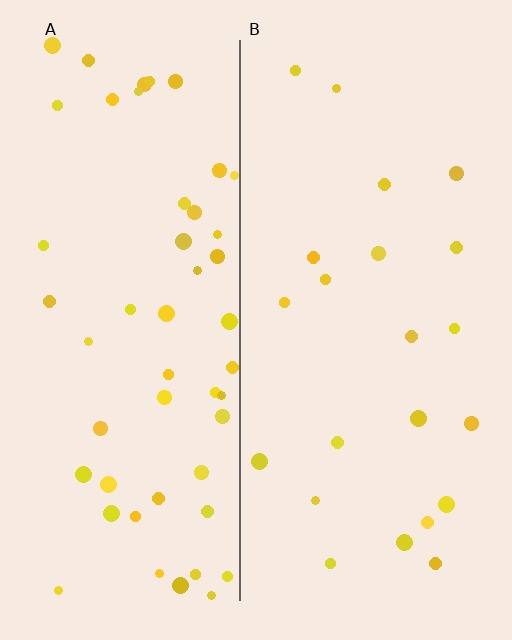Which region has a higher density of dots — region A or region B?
A (the left).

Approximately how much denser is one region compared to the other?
Approximately 2.3× — region A over region B.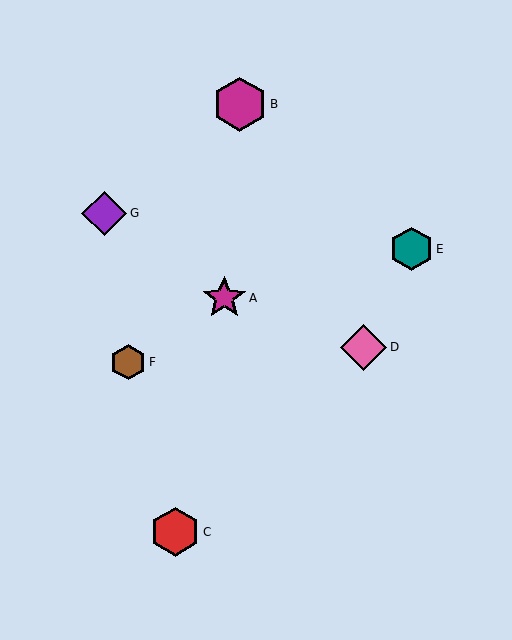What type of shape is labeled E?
Shape E is a teal hexagon.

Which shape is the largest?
The magenta hexagon (labeled B) is the largest.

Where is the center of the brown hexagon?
The center of the brown hexagon is at (128, 362).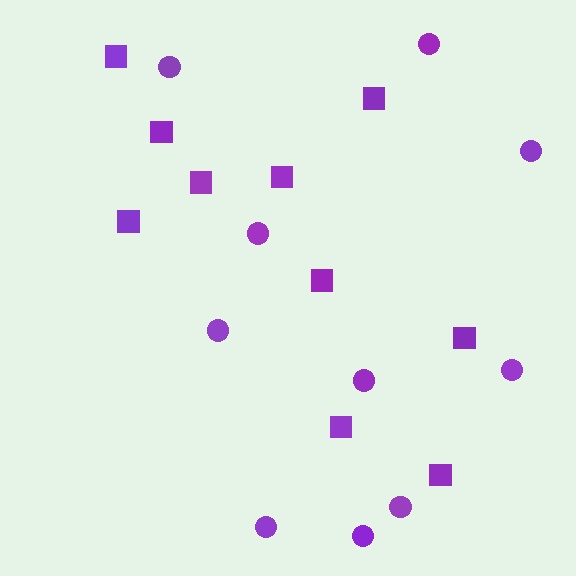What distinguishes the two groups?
There are 2 groups: one group of circles (10) and one group of squares (10).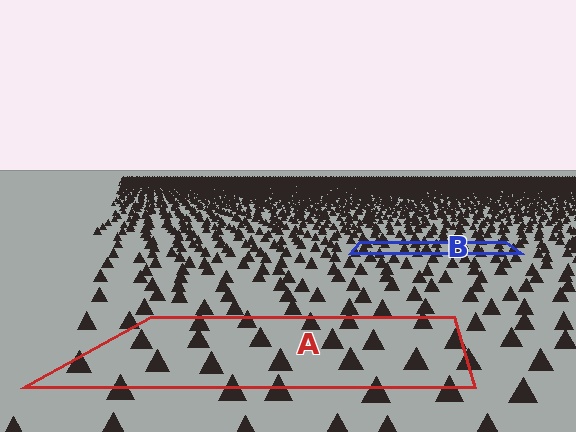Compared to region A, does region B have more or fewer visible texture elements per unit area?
Region B has more texture elements per unit area — they are packed more densely because it is farther away.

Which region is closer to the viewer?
Region A is closer. The texture elements there are larger and more spread out.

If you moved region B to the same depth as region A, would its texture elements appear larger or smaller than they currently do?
They would appear larger. At a closer depth, the same texture elements are projected at a bigger on-screen size.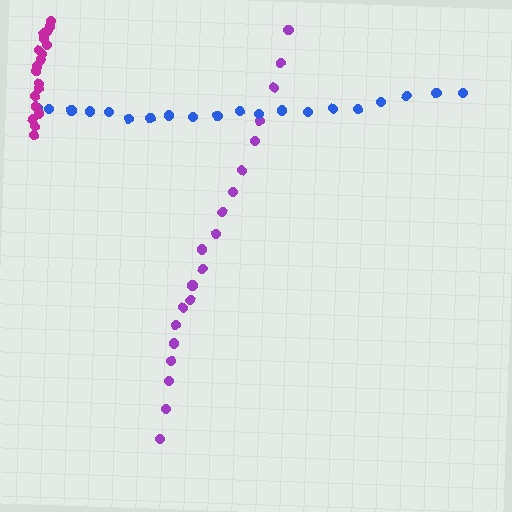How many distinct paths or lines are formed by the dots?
There are 3 distinct paths.